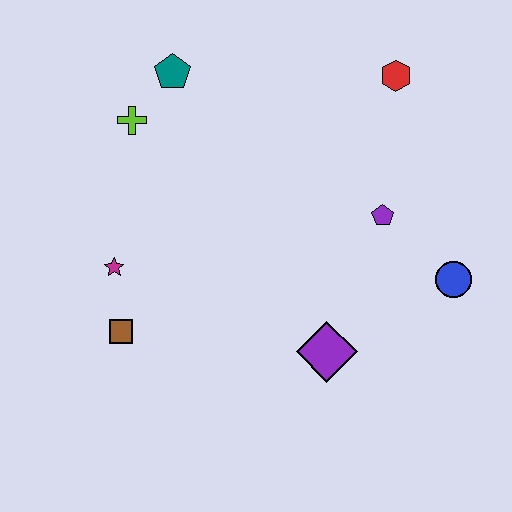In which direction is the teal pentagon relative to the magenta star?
The teal pentagon is above the magenta star.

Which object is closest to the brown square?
The magenta star is closest to the brown square.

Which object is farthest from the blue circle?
The lime cross is farthest from the blue circle.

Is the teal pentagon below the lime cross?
No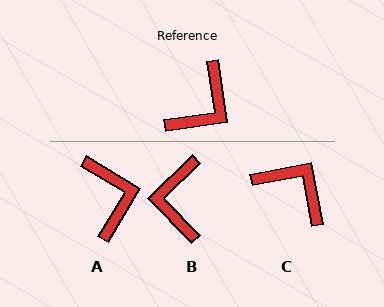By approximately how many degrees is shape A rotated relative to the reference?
Approximately 51 degrees counter-clockwise.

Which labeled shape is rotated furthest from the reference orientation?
B, about 144 degrees away.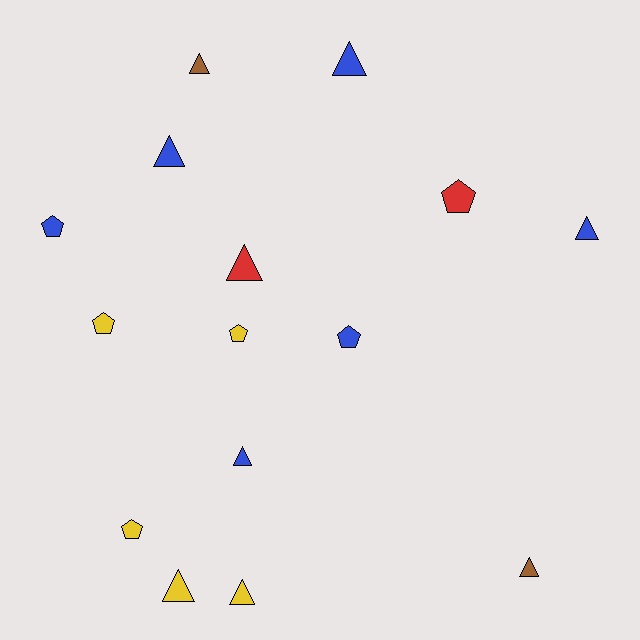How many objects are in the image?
There are 15 objects.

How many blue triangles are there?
There are 4 blue triangles.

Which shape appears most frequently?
Triangle, with 9 objects.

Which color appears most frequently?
Blue, with 6 objects.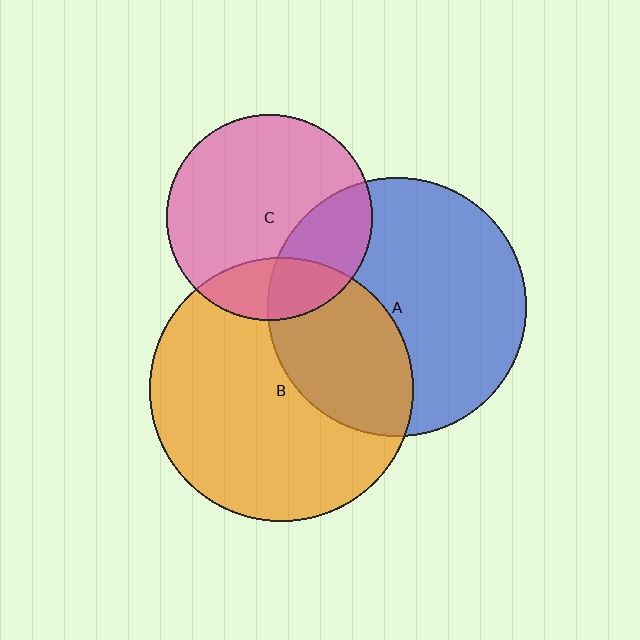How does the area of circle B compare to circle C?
Approximately 1.6 times.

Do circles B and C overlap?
Yes.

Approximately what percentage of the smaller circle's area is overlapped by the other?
Approximately 20%.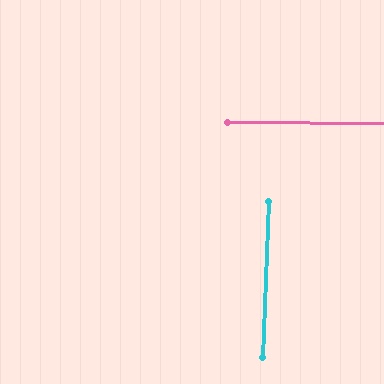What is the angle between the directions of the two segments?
Approximately 88 degrees.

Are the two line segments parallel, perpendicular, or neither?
Perpendicular — they meet at approximately 88°.